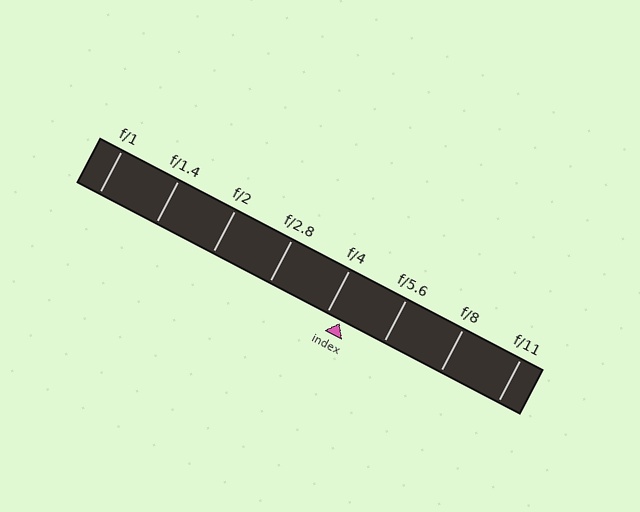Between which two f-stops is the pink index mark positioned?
The index mark is between f/4 and f/5.6.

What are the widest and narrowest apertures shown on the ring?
The widest aperture shown is f/1 and the narrowest is f/11.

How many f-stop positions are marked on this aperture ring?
There are 8 f-stop positions marked.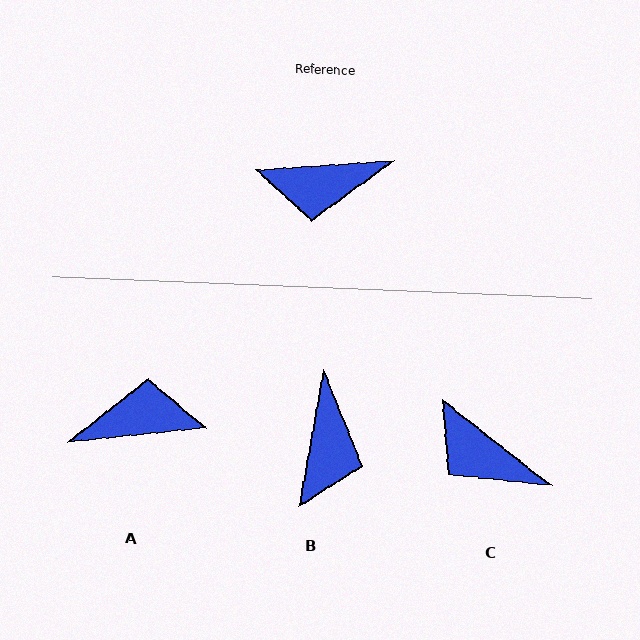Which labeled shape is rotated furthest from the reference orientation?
A, about 178 degrees away.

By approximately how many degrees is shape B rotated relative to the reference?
Approximately 76 degrees counter-clockwise.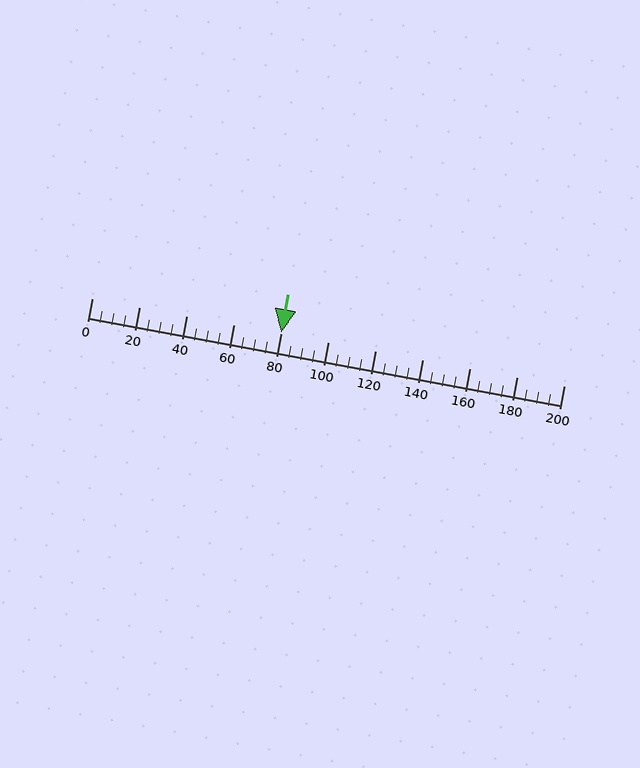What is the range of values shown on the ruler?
The ruler shows values from 0 to 200.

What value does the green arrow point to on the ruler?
The green arrow points to approximately 80.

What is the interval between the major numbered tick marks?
The major tick marks are spaced 20 units apart.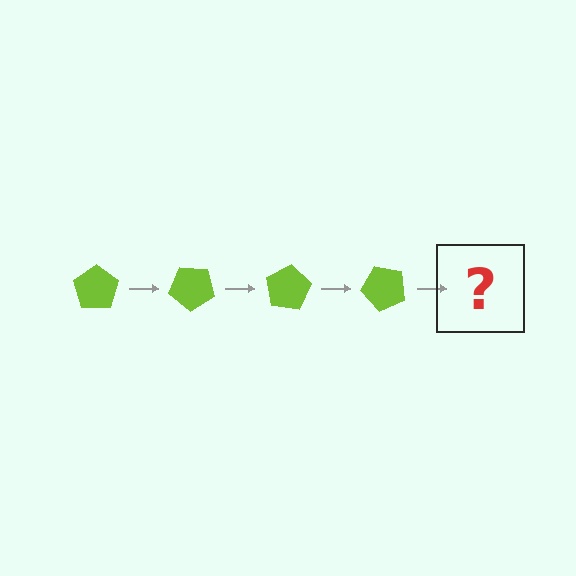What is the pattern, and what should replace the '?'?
The pattern is that the pentagon rotates 40 degrees each step. The '?' should be a lime pentagon rotated 160 degrees.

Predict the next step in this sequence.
The next step is a lime pentagon rotated 160 degrees.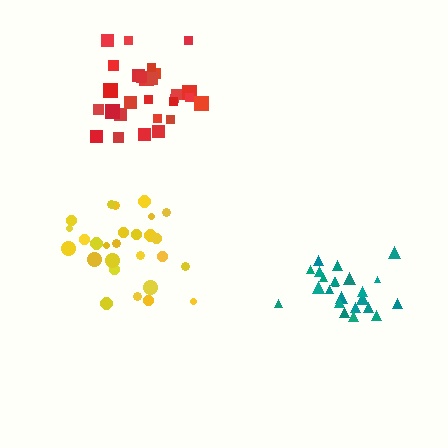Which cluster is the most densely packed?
Teal.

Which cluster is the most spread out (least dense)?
Yellow.